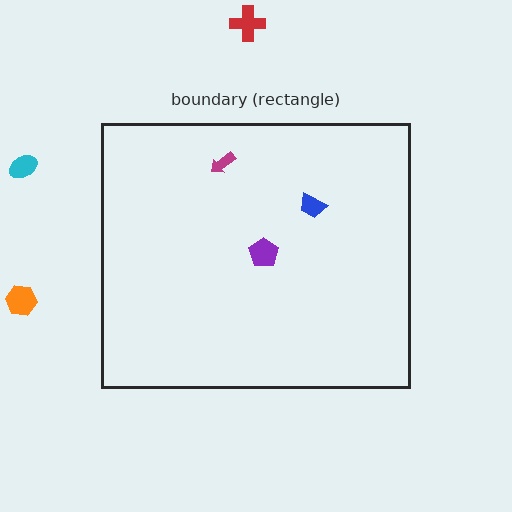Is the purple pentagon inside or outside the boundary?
Inside.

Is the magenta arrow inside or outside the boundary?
Inside.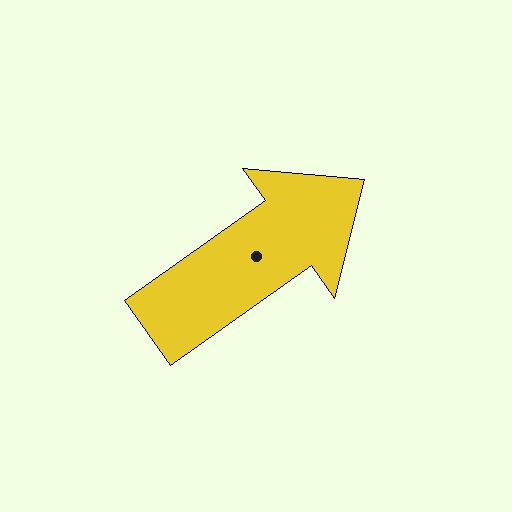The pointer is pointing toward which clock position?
Roughly 2 o'clock.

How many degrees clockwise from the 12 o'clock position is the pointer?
Approximately 55 degrees.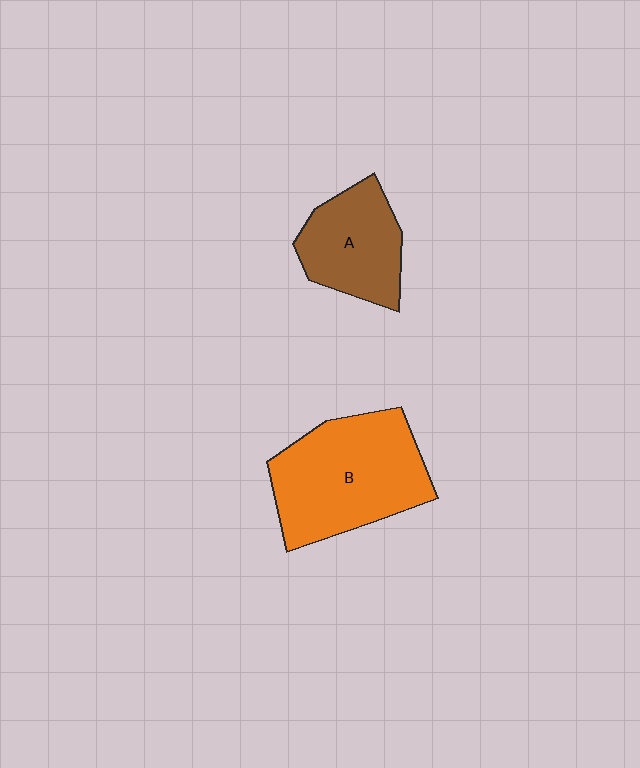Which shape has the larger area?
Shape B (orange).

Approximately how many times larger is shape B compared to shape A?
Approximately 1.6 times.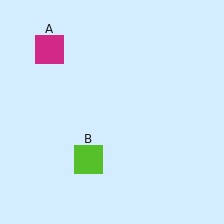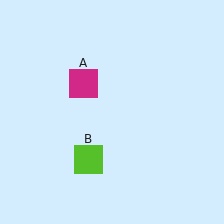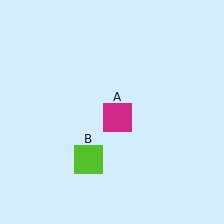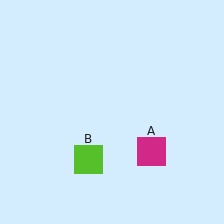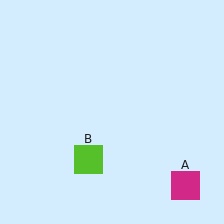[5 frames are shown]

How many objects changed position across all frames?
1 object changed position: magenta square (object A).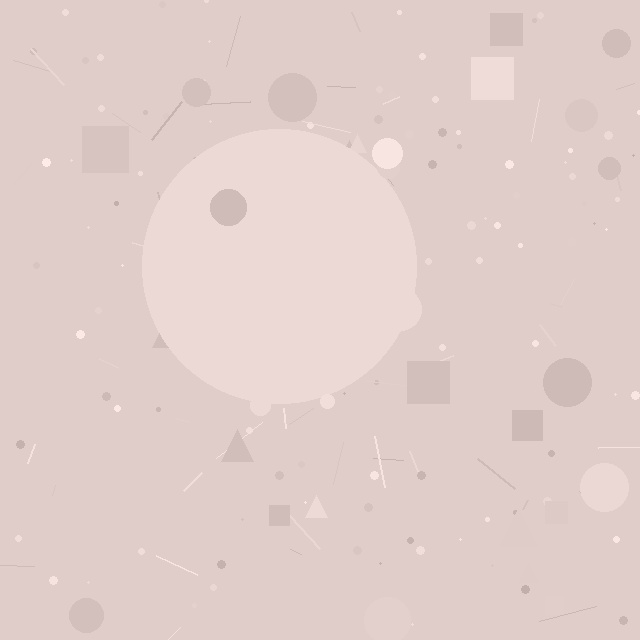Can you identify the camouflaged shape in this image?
The camouflaged shape is a circle.